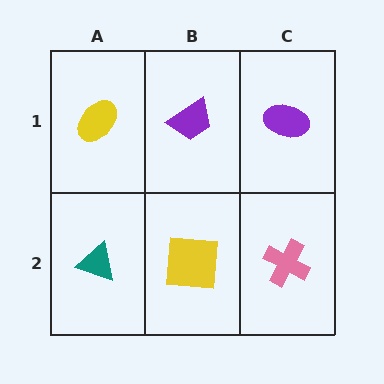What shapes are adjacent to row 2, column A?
A yellow ellipse (row 1, column A), a yellow square (row 2, column B).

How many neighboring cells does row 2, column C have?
2.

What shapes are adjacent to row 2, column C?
A purple ellipse (row 1, column C), a yellow square (row 2, column B).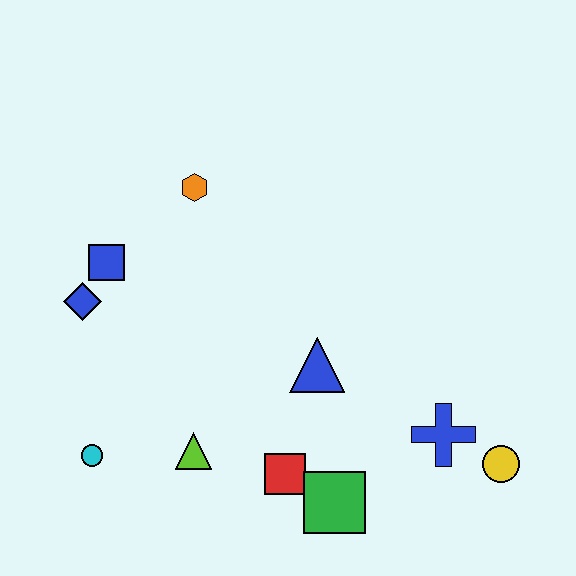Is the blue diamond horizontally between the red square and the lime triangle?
No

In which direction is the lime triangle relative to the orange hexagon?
The lime triangle is below the orange hexagon.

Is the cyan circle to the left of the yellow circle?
Yes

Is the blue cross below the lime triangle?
No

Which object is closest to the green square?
The red square is closest to the green square.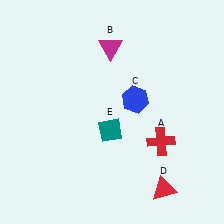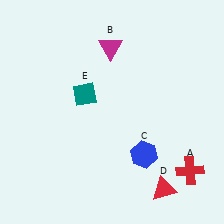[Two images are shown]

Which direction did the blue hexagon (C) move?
The blue hexagon (C) moved down.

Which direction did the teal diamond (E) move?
The teal diamond (E) moved up.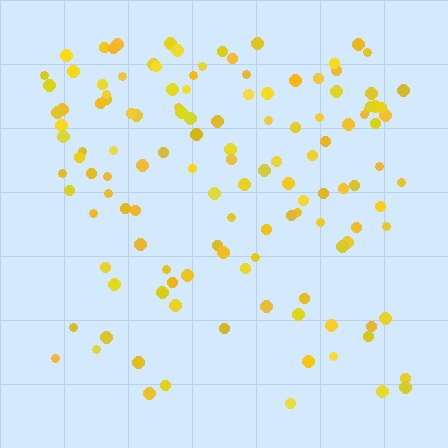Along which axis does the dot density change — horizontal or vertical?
Vertical.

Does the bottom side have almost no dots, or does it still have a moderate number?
Still a moderate number, just noticeably fewer than the top.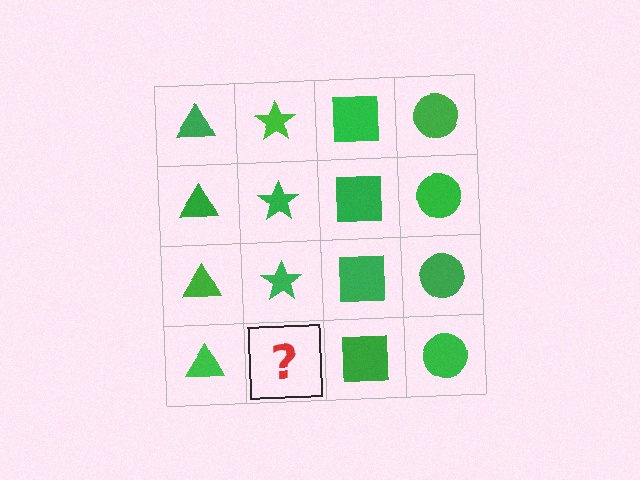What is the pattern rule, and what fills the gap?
The rule is that each column has a consistent shape. The gap should be filled with a green star.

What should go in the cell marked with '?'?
The missing cell should contain a green star.